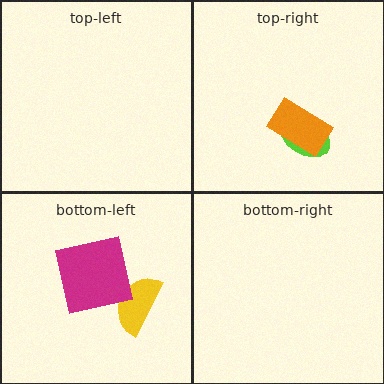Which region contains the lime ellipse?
The top-right region.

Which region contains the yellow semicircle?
The bottom-left region.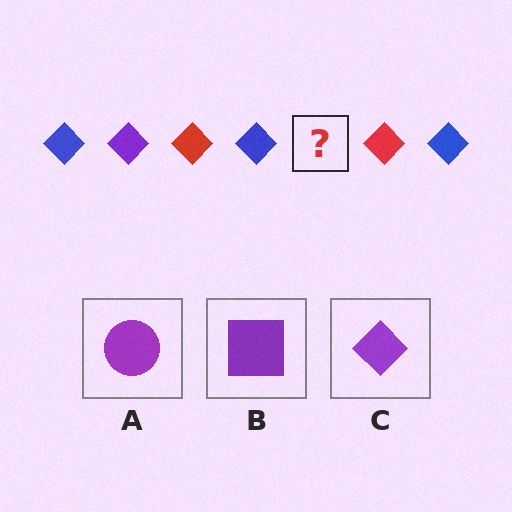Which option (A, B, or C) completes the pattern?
C.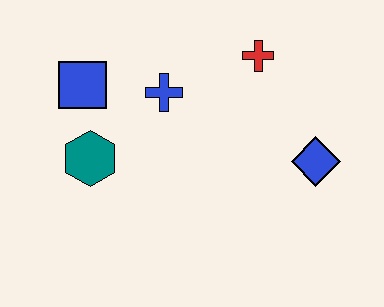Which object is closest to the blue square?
The teal hexagon is closest to the blue square.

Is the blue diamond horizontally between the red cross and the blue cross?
No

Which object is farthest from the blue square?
The blue diamond is farthest from the blue square.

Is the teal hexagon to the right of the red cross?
No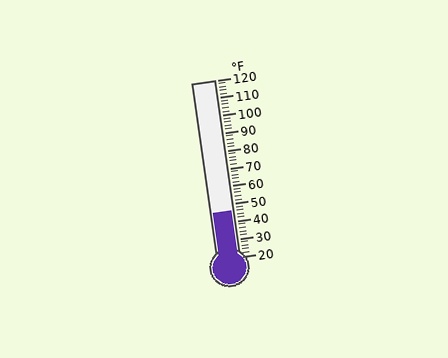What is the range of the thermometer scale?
The thermometer scale ranges from 20°F to 120°F.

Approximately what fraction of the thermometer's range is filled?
The thermometer is filled to approximately 25% of its range.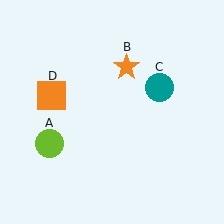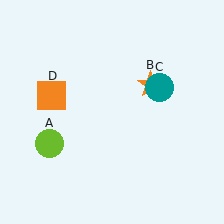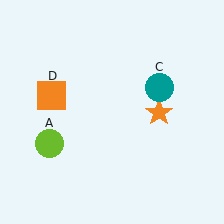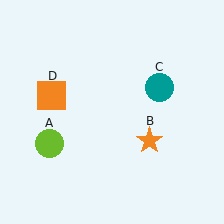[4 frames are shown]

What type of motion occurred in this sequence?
The orange star (object B) rotated clockwise around the center of the scene.